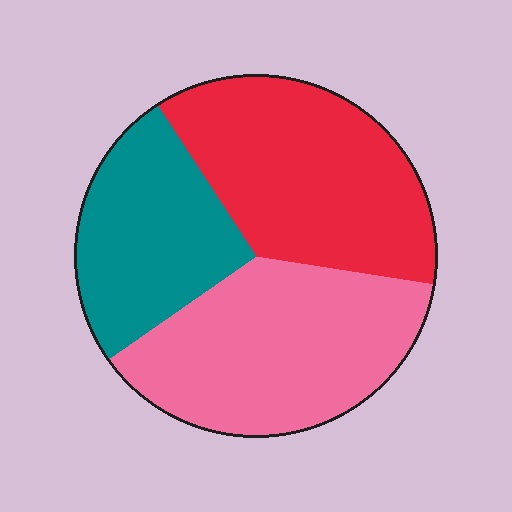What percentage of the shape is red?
Red takes up about three eighths (3/8) of the shape.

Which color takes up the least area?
Teal, at roughly 25%.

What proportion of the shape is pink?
Pink covers about 40% of the shape.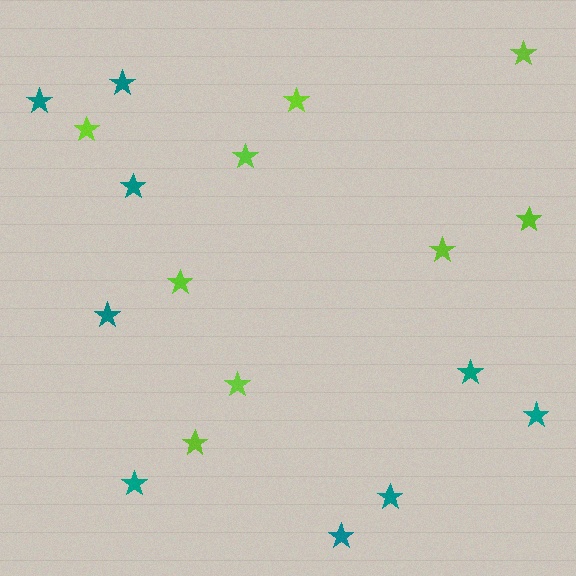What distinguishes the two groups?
There are 2 groups: one group of lime stars (9) and one group of teal stars (9).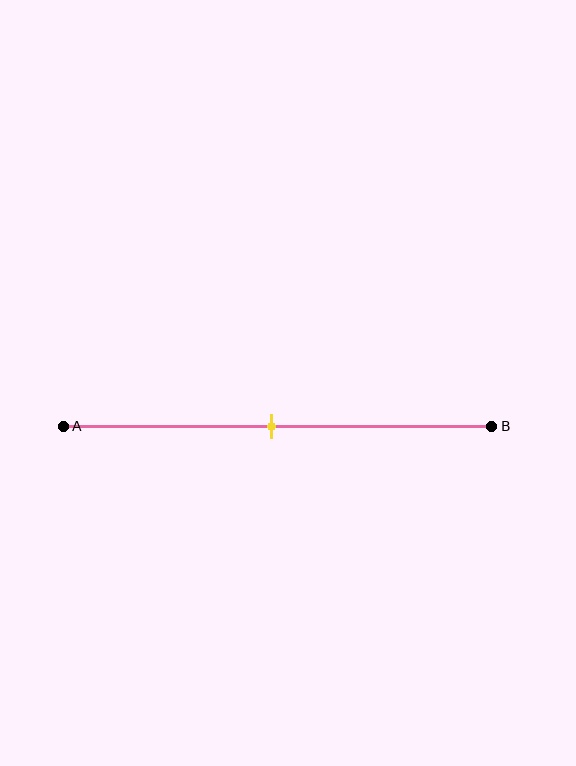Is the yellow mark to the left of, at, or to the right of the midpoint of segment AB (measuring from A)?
The yellow mark is approximately at the midpoint of segment AB.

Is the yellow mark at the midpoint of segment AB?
Yes, the mark is approximately at the midpoint.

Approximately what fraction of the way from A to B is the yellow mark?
The yellow mark is approximately 50% of the way from A to B.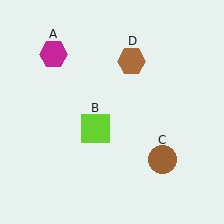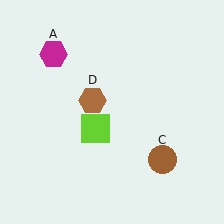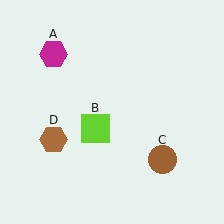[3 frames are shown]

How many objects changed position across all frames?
1 object changed position: brown hexagon (object D).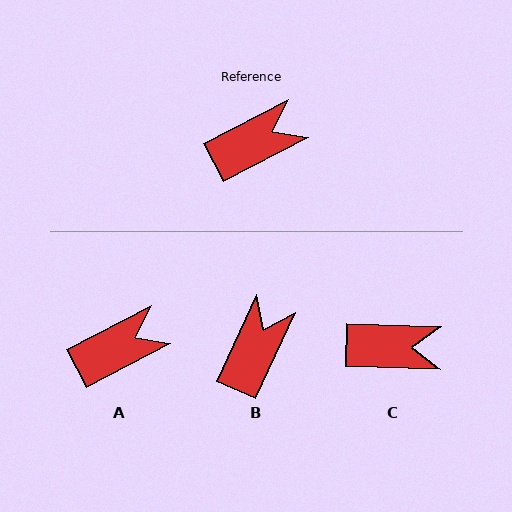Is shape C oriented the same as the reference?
No, it is off by about 29 degrees.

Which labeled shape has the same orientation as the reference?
A.